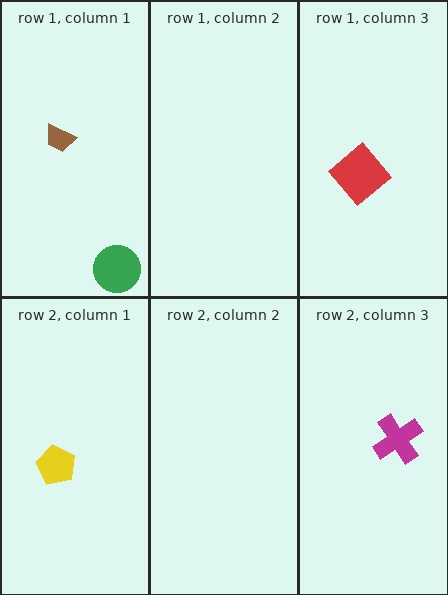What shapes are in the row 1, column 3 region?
The red diamond.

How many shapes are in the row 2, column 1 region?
1.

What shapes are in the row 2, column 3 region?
The magenta cross.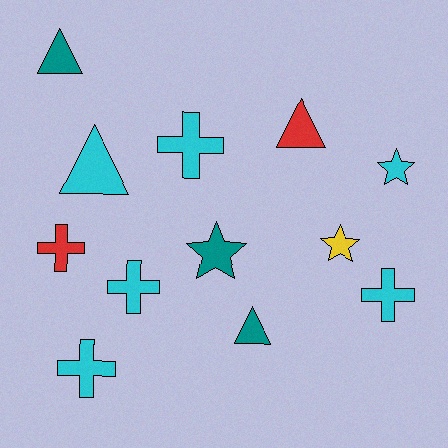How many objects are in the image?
There are 12 objects.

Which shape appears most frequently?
Cross, with 5 objects.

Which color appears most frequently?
Cyan, with 6 objects.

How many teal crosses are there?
There are no teal crosses.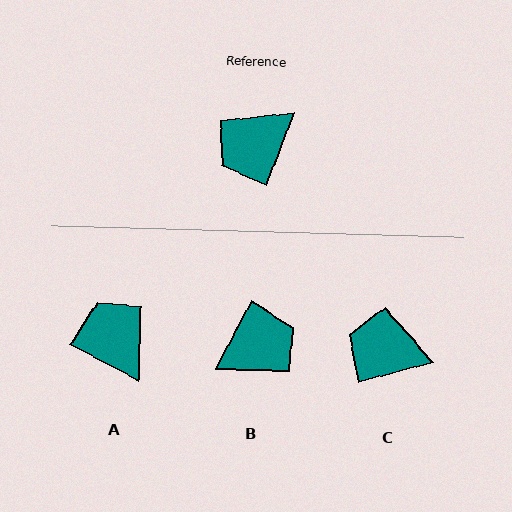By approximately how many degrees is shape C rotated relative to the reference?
Approximately 55 degrees clockwise.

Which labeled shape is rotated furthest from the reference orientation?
B, about 173 degrees away.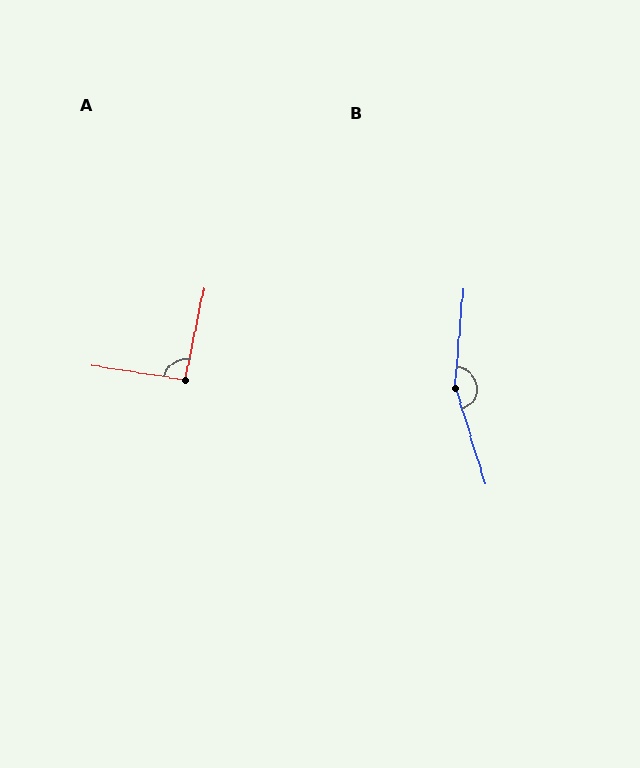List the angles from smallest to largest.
A (94°), B (158°).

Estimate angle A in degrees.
Approximately 94 degrees.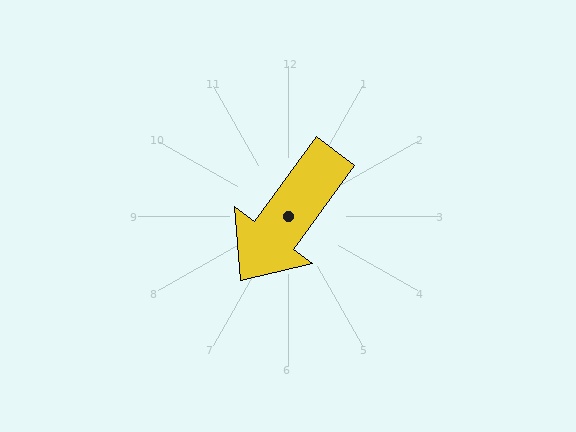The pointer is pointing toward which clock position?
Roughly 7 o'clock.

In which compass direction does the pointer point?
Southwest.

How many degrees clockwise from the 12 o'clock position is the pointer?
Approximately 216 degrees.